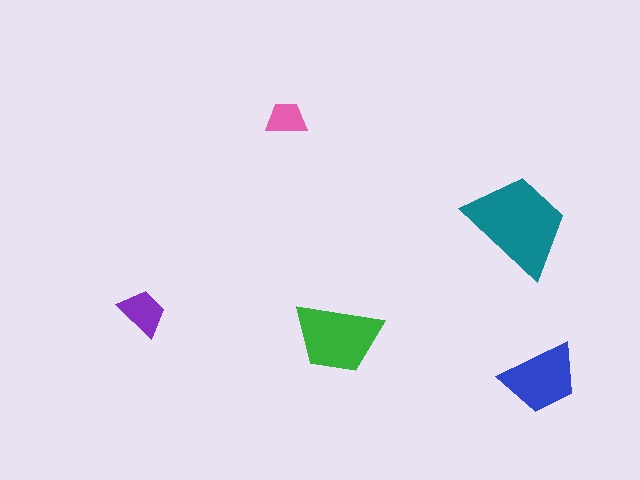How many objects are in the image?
There are 5 objects in the image.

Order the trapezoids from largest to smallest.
the teal one, the green one, the blue one, the purple one, the pink one.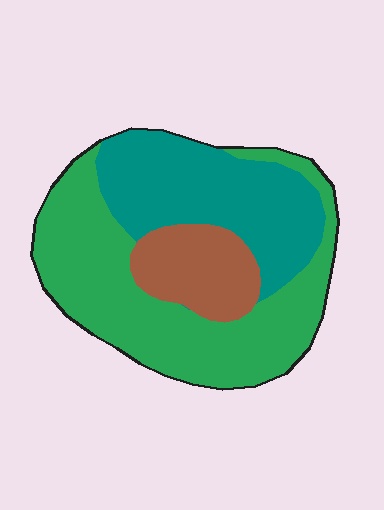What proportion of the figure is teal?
Teal takes up about one third (1/3) of the figure.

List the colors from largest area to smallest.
From largest to smallest: green, teal, brown.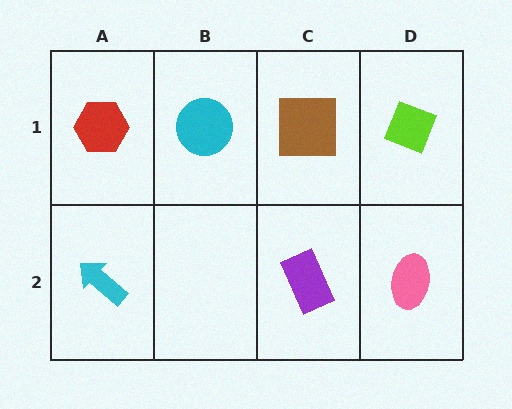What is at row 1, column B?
A cyan circle.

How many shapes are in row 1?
4 shapes.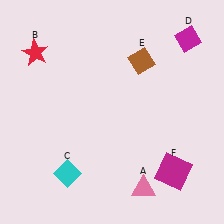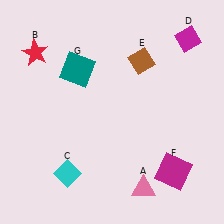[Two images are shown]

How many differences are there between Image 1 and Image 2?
There is 1 difference between the two images.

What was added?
A teal square (G) was added in Image 2.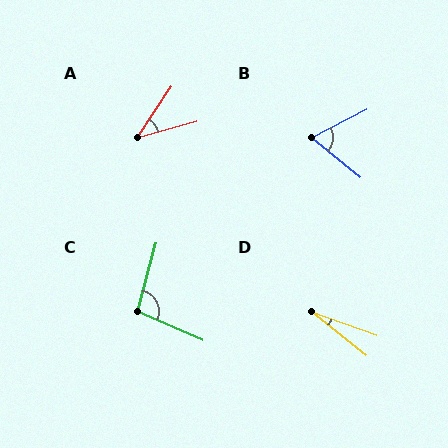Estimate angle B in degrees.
Approximately 66 degrees.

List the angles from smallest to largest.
D (19°), A (41°), B (66°), C (99°).